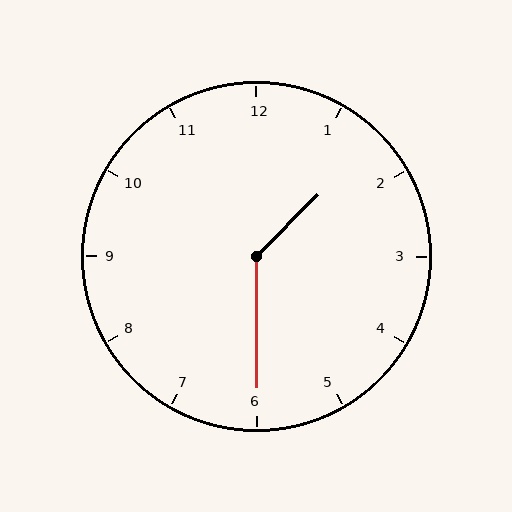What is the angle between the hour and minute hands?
Approximately 135 degrees.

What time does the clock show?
1:30.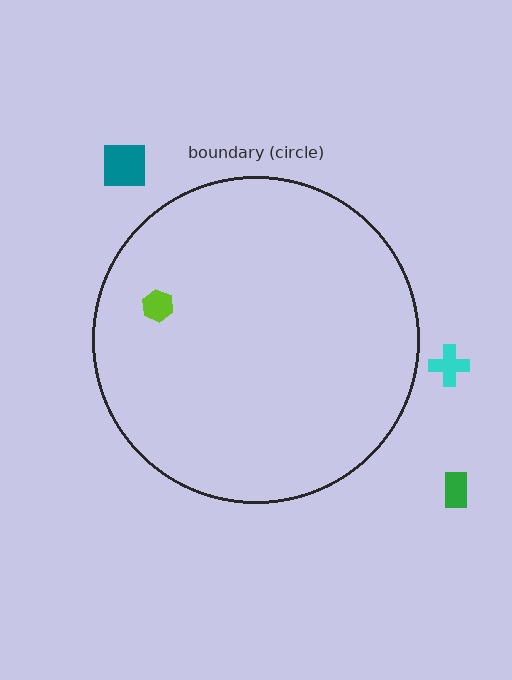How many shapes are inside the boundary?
1 inside, 3 outside.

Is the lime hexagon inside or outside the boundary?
Inside.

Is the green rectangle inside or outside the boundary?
Outside.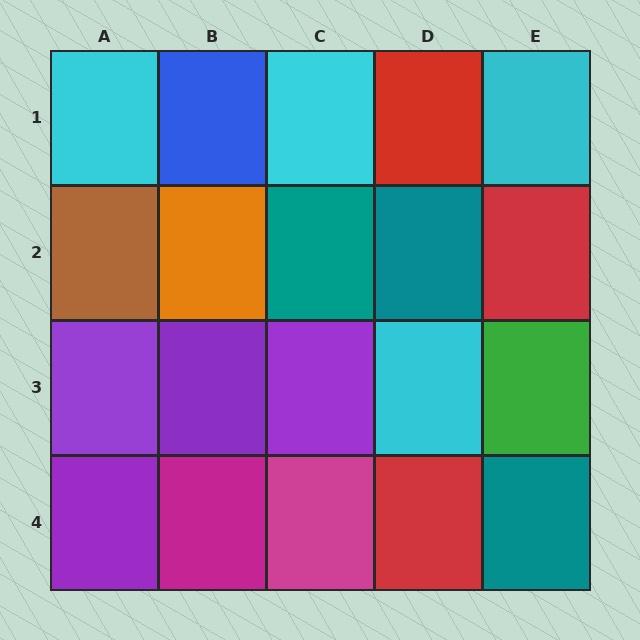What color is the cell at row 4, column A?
Purple.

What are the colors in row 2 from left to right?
Brown, orange, teal, teal, red.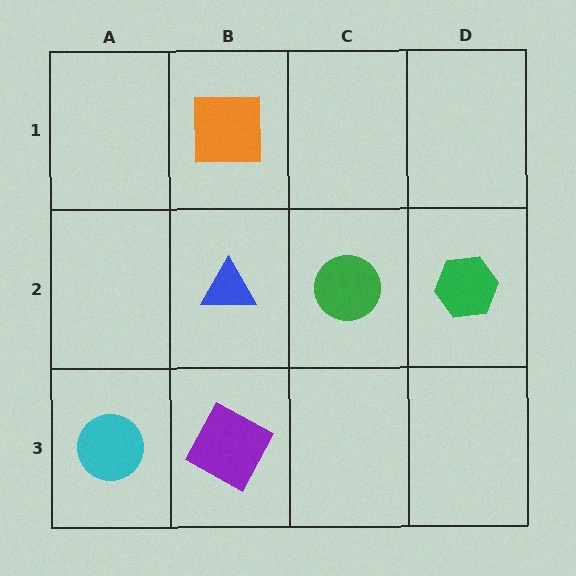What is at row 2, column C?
A green circle.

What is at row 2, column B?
A blue triangle.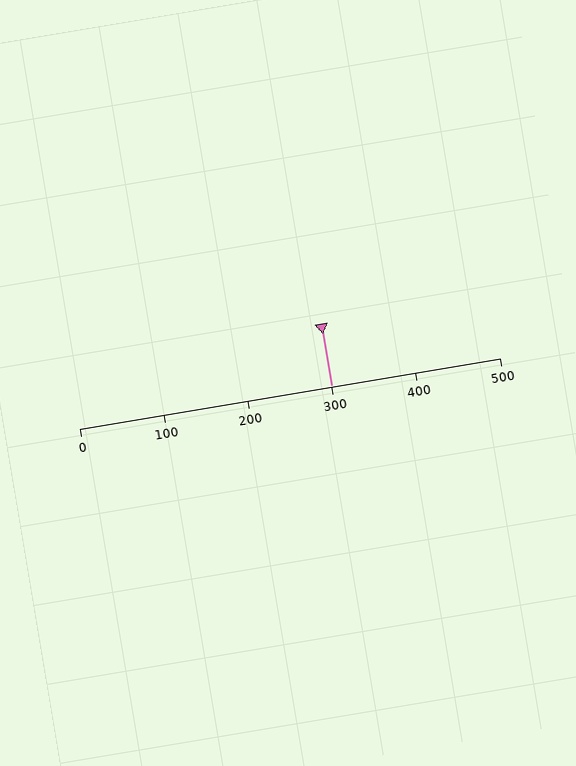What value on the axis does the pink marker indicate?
The marker indicates approximately 300.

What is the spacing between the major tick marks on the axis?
The major ticks are spaced 100 apart.